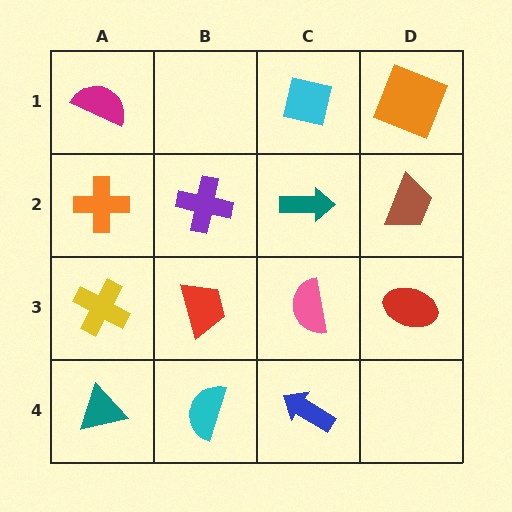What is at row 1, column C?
A cyan square.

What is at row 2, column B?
A purple cross.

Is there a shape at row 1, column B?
No, that cell is empty.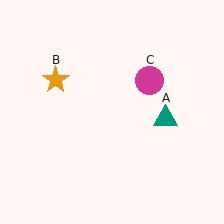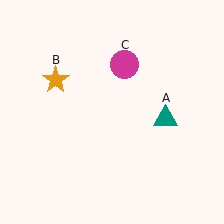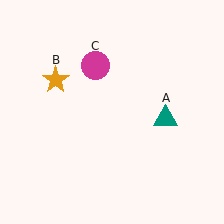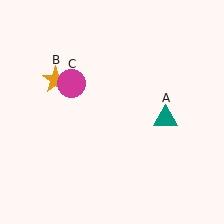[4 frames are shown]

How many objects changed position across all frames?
1 object changed position: magenta circle (object C).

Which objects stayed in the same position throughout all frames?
Teal triangle (object A) and orange star (object B) remained stationary.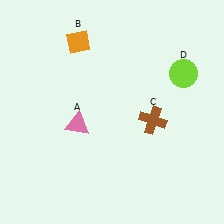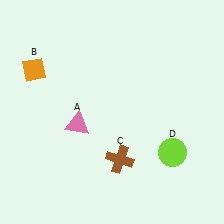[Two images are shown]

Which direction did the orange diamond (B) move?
The orange diamond (B) moved left.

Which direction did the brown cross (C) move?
The brown cross (C) moved down.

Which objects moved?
The objects that moved are: the orange diamond (B), the brown cross (C), the lime circle (D).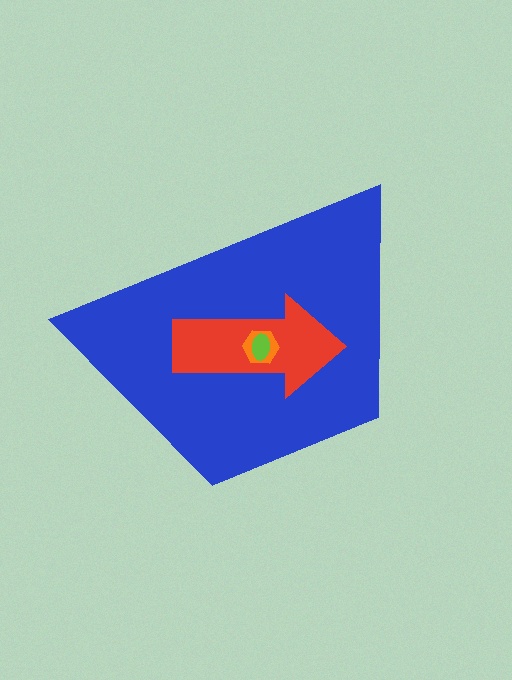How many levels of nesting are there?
4.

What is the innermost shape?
The lime ellipse.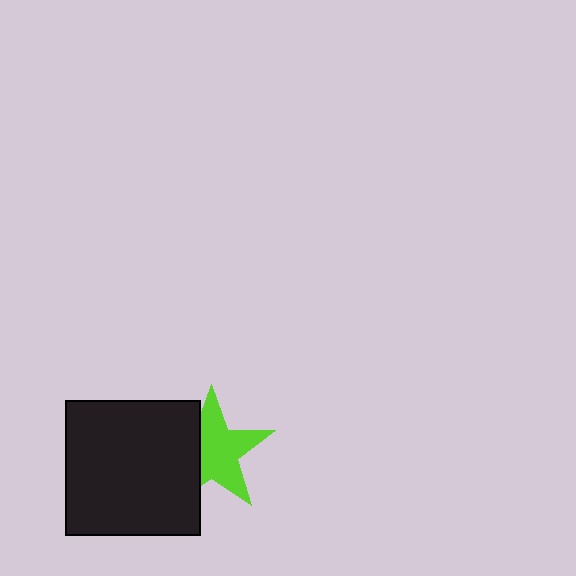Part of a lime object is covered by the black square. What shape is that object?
It is a star.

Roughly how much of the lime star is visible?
Most of it is visible (roughly 66%).